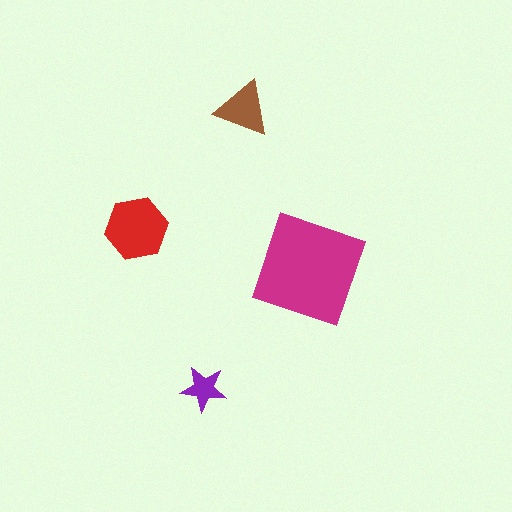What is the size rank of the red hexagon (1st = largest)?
2nd.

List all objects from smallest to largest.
The purple star, the brown triangle, the red hexagon, the magenta square.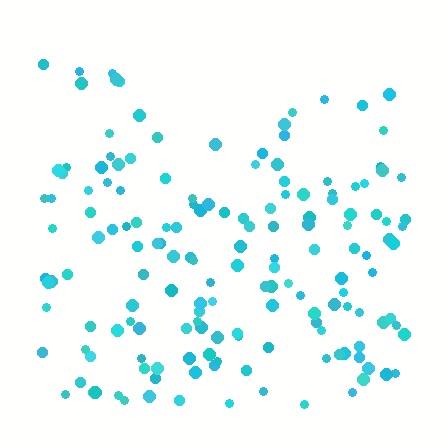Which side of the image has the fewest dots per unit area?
The top.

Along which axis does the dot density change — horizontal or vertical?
Vertical.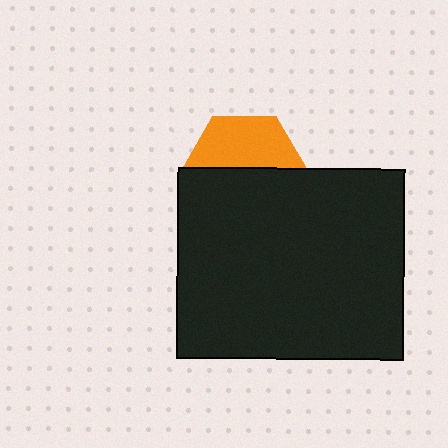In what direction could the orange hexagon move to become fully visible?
The orange hexagon could move up. That would shift it out from behind the black rectangle entirely.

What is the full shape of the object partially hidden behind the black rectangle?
The partially hidden object is an orange hexagon.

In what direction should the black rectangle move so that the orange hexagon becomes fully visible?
The black rectangle should move down. That is the shortest direction to clear the overlap and leave the orange hexagon fully visible.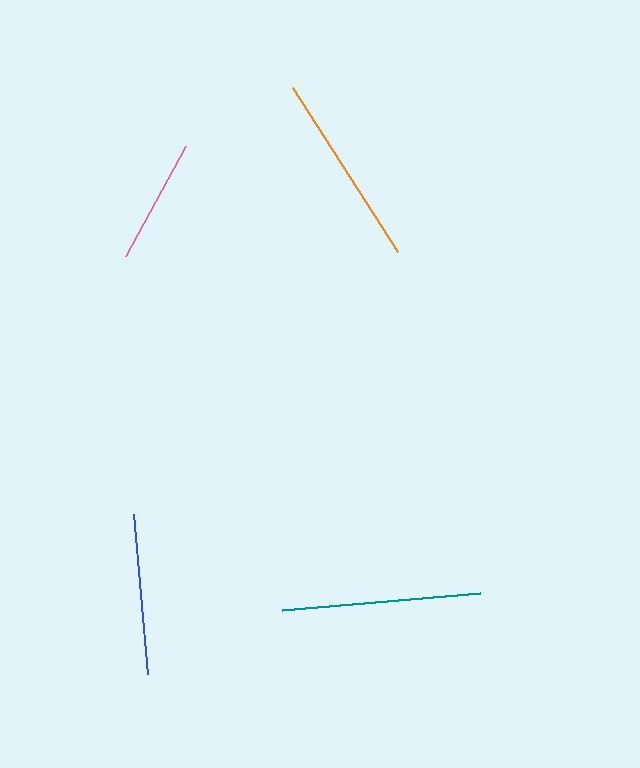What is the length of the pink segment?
The pink segment is approximately 125 pixels long.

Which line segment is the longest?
The teal line is the longest at approximately 198 pixels.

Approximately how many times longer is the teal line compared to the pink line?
The teal line is approximately 1.6 times the length of the pink line.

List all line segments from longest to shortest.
From longest to shortest: teal, orange, blue, pink.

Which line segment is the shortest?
The pink line is the shortest at approximately 125 pixels.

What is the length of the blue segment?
The blue segment is approximately 161 pixels long.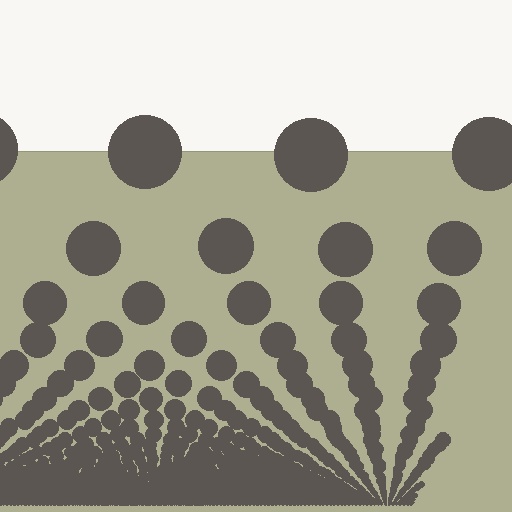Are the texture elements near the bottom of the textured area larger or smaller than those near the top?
Smaller. The gradient is inverted — elements near the bottom are smaller and denser.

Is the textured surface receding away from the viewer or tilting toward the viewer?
The surface appears to tilt toward the viewer. Texture elements get larger and sparser toward the top.